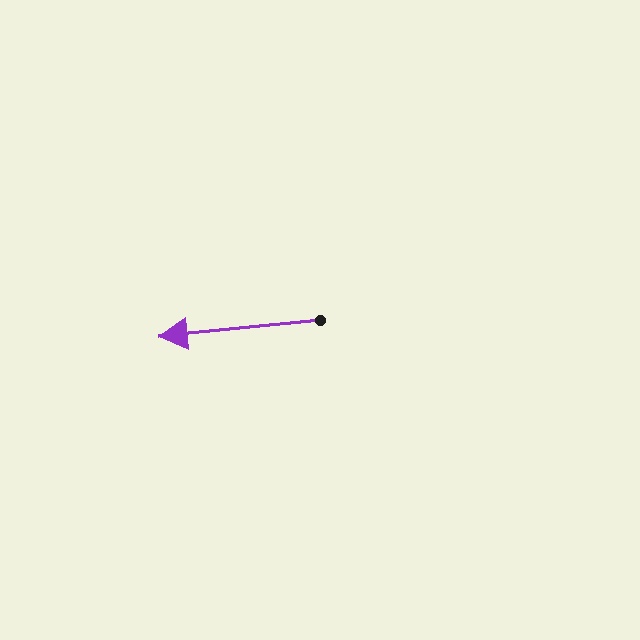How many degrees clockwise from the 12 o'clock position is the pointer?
Approximately 264 degrees.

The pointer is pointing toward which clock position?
Roughly 9 o'clock.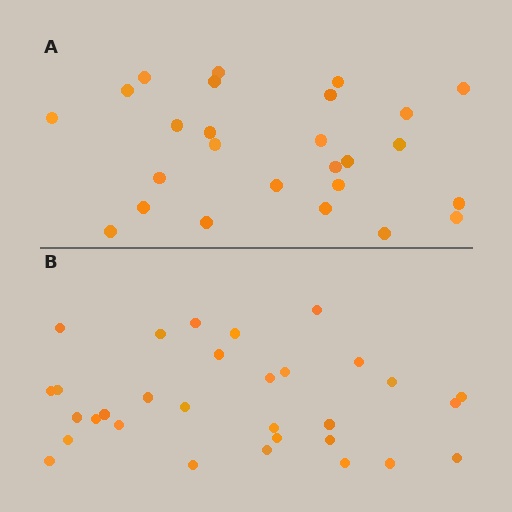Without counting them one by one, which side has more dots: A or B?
Region B (the bottom region) has more dots.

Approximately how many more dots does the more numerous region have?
Region B has about 5 more dots than region A.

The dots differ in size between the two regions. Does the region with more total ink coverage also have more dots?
No. Region A has more total ink coverage because its dots are larger, but region B actually contains more individual dots. Total area can be misleading — the number of items is what matters here.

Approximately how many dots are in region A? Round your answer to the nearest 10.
About 30 dots. (The exact count is 26, which rounds to 30.)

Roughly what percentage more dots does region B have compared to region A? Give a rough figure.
About 20% more.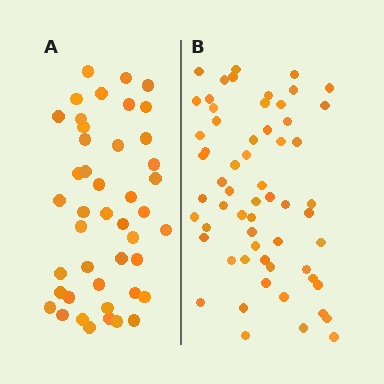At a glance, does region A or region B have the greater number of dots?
Region B (the right region) has more dots.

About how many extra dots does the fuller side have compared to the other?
Region B has approximately 15 more dots than region A.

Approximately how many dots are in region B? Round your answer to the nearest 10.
About 60 dots.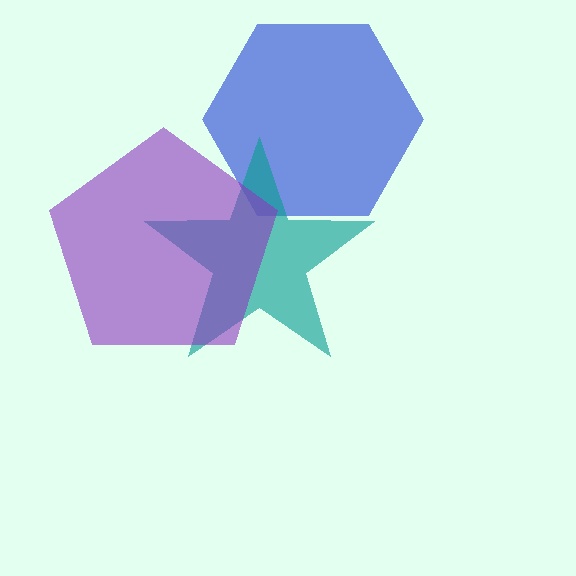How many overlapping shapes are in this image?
There are 3 overlapping shapes in the image.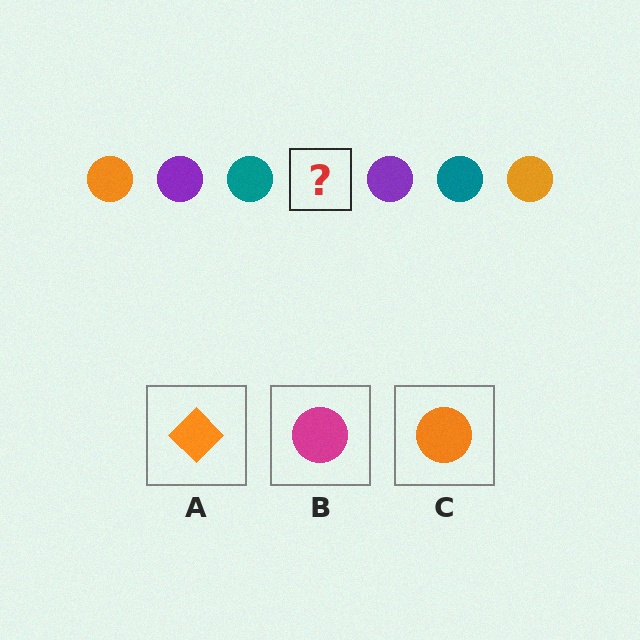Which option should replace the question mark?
Option C.